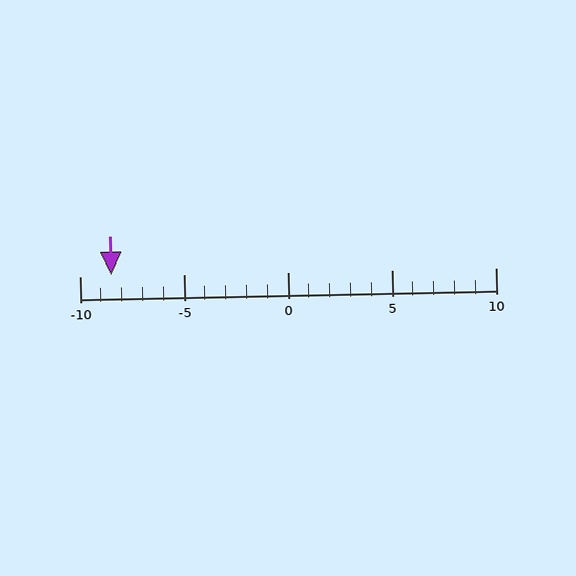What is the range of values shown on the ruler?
The ruler shows values from -10 to 10.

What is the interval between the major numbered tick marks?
The major tick marks are spaced 5 units apart.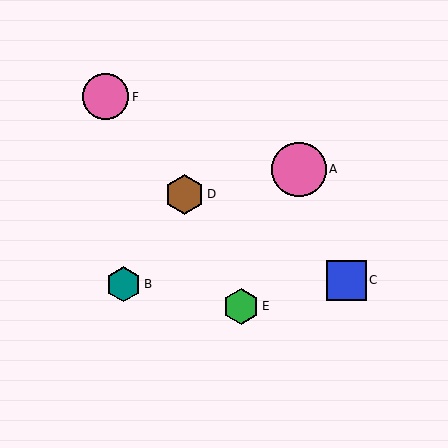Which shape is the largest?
The pink circle (labeled A) is the largest.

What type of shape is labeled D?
Shape D is a brown hexagon.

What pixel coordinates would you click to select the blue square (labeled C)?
Click at (346, 280) to select the blue square C.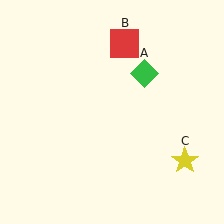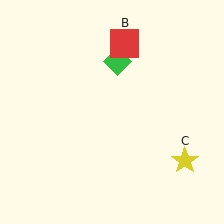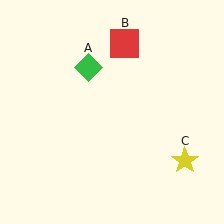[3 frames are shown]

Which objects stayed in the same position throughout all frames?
Red square (object B) and yellow star (object C) remained stationary.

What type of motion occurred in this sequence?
The green diamond (object A) rotated counterclockwise around the center of the scene.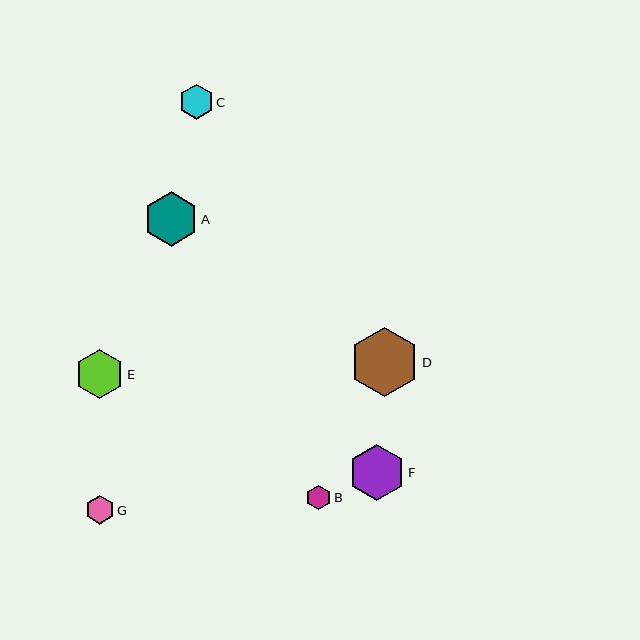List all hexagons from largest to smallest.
From largest to smallest: D, F, A, E, C, G, B.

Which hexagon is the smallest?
Hexagon B is the smallest with a size of approximately 25 pixels.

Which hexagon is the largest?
Hexagon D is the largest with a size of approximately 69 pixels.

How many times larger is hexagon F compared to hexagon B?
Hexagon F is approximately 2.3 times the size of hexagon B.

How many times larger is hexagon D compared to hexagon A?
Hexagon D is approximately 1.3 times the size of hexagon A.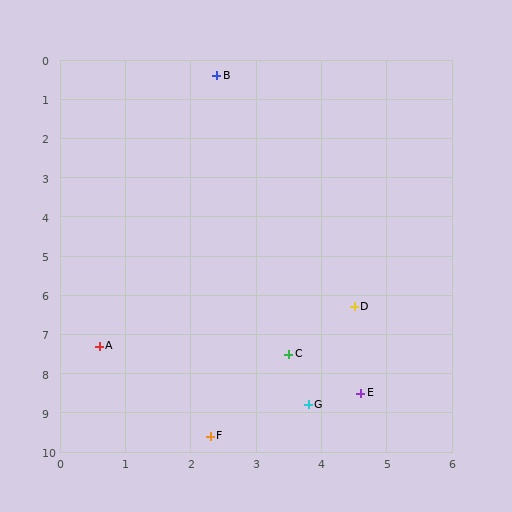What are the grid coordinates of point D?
Point D is at approximately (4.5, 6.3).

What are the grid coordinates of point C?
Point C is at approximately (3.5, 7.5).